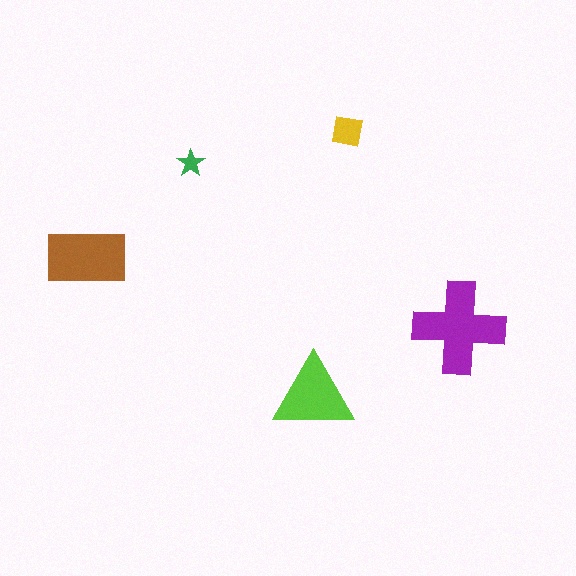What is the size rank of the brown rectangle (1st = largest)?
2nd.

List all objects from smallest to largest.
The green star, the yellow square, the lime triangle, the brown rectangle, the purple cross.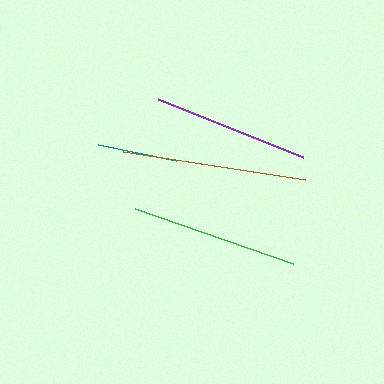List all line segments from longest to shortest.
From longest to shortest: brown, green, purple, teal.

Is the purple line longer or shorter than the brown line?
The brown line is longer than the purple line.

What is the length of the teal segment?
The teal segment is approximately 80 pixels long.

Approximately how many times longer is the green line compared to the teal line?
The green line is approximately 2.1 times the length of the teal line.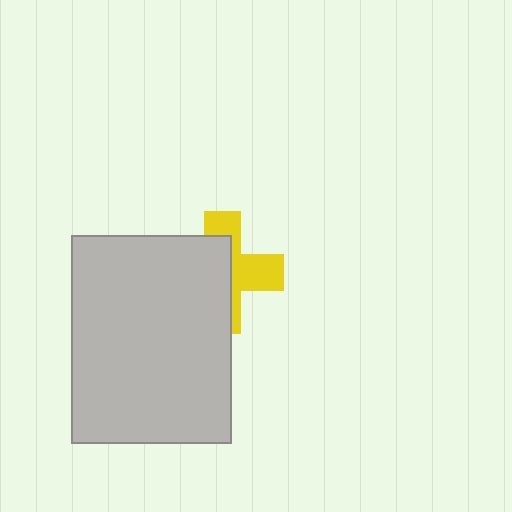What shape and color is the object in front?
The object in front is a light gray rectangle.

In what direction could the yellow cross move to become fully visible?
The yellow cross could move right. That would shift it out from behind the light gray rectangle entirely.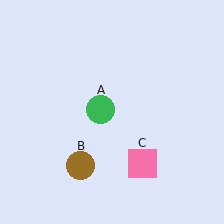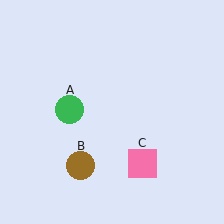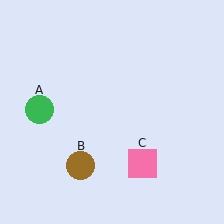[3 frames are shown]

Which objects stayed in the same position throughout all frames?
Brown circle (object B) and pink square (object C) remained stationary.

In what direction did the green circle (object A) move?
The green circle (object A) moved left.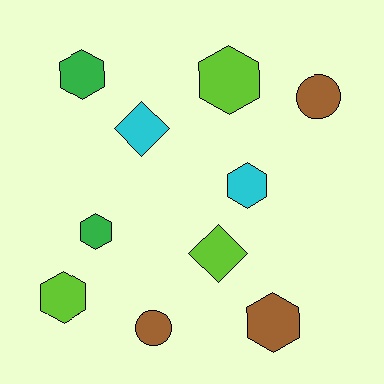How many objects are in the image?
There are 10 objects.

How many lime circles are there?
There are no lime circles.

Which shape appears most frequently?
Hexagon, with 6 objects.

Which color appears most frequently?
Brown, with 3 objects.